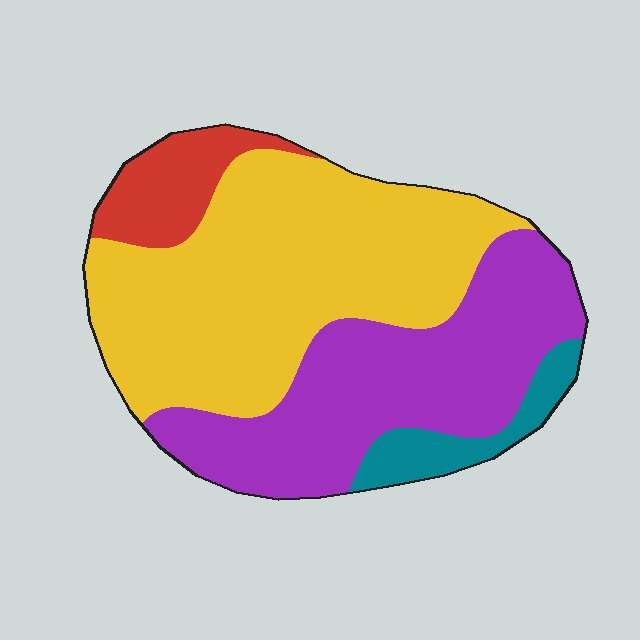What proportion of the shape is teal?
Teal takes up less than a quarter of the shape.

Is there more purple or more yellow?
Yellow.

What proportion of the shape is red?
Red covers roughly 10% of the shape.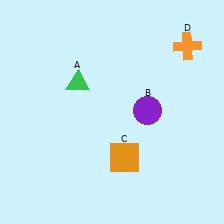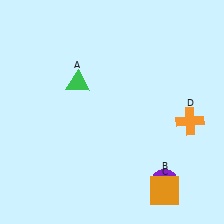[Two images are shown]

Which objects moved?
The objects that moved are: the purple circle (B), the orange square (C), the orange cross (D).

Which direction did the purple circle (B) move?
The purple circle (B) moved down.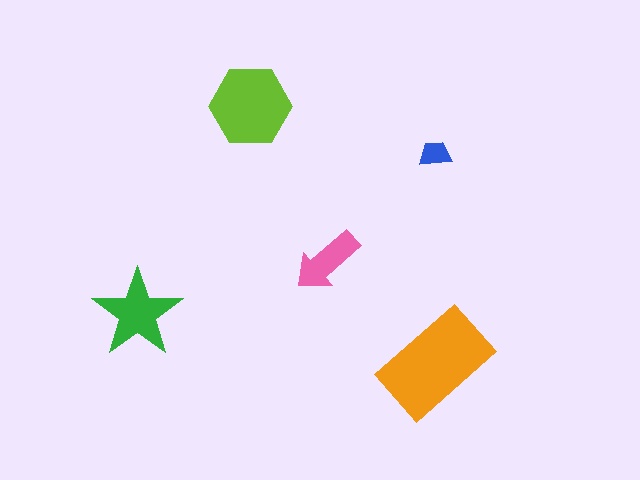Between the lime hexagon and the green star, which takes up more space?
The lime hexagon.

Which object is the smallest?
The blue trapezoid.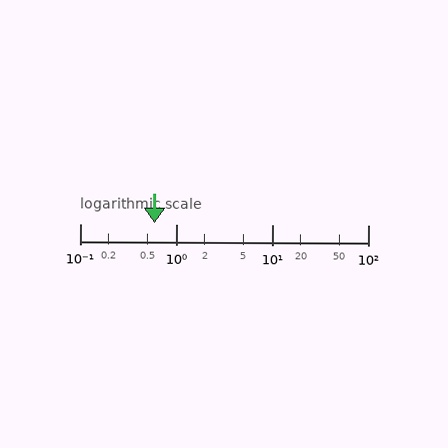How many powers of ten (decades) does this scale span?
The scale spans 3 decades, from 0.1 to 100.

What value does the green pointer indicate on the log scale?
The pointer indicates approximately 0.6.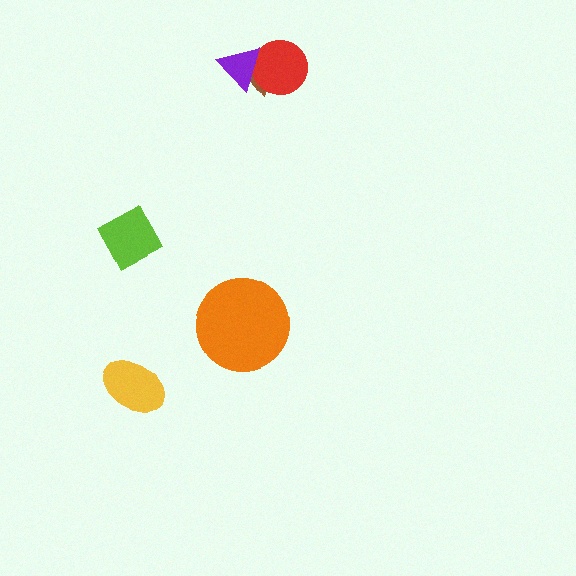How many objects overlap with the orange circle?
0 objects overlap with the orange circle.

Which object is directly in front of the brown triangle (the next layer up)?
The red circle is directly in front of the brown triangle.